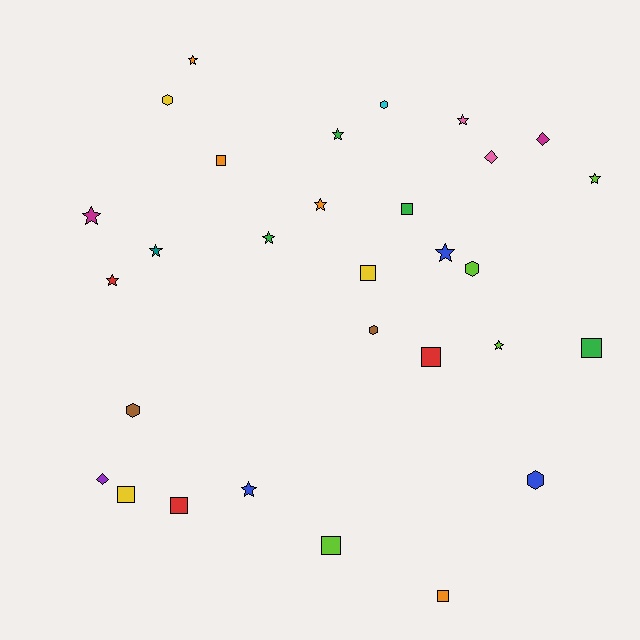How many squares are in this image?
There are 9 squares.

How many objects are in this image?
There are 30 objects.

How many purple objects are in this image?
There is 1 purple object.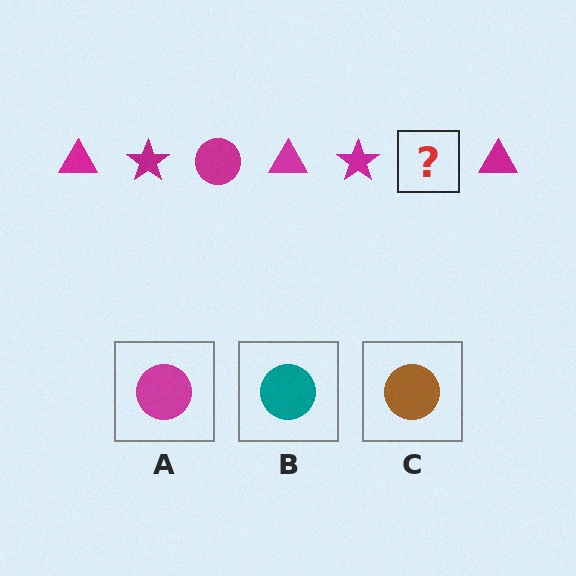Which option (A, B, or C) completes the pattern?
A.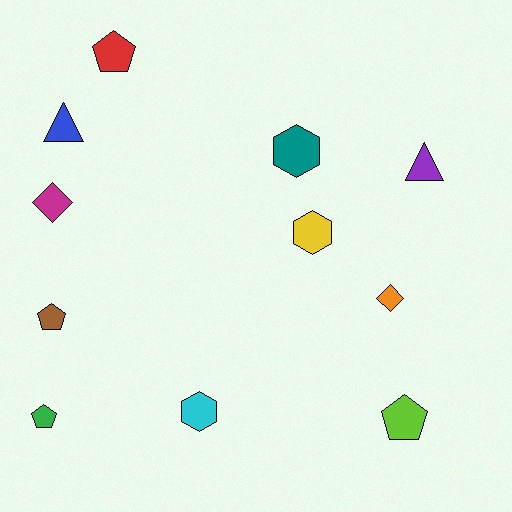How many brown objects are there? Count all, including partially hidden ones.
There is 1 brown object.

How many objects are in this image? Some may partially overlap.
There are 11 objects.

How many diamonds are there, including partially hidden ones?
There are 2 diamonds.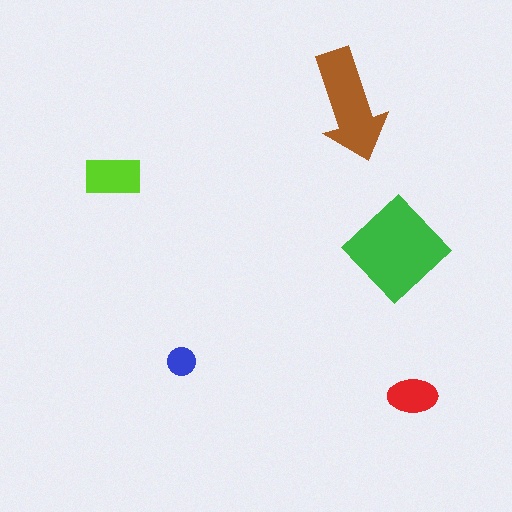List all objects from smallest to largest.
The blue circle, the red ellipse, the lime rectangle, the brown arrow, the green diamond.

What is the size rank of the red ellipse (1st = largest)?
4th.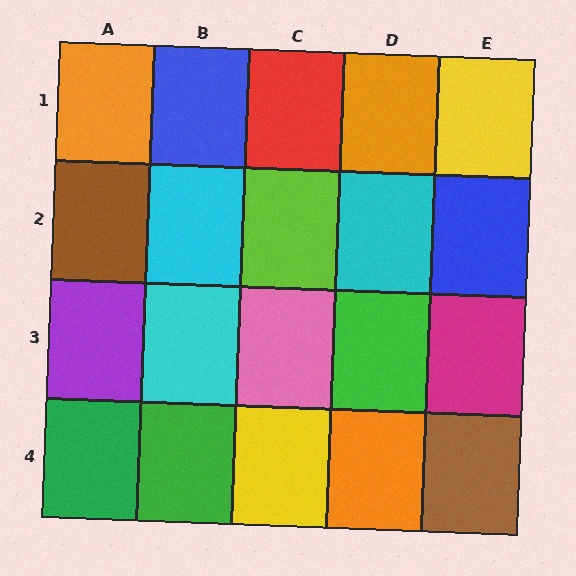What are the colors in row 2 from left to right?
Brown, cyan, lime, cyan, blue.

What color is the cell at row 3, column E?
Magenta.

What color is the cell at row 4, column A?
Green.